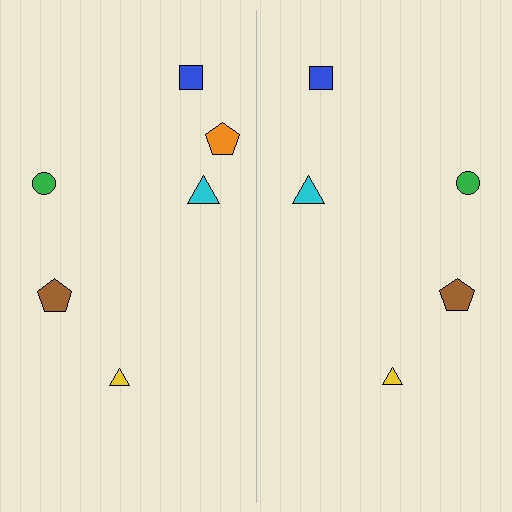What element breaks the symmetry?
A orange pentagon is missing from the right side.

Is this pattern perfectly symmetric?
No, the pattern is not perfectly symmetric. A orange pentagon is missing from the right side.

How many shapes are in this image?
There are 11 shapes in this image.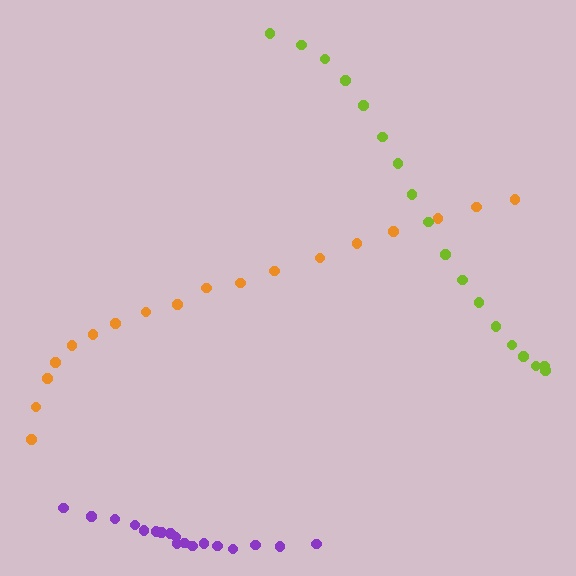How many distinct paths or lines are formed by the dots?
There are 3 distinct paths.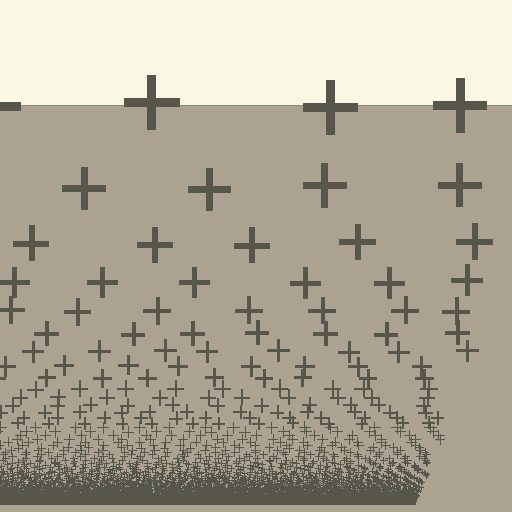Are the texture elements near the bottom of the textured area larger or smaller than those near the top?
Smaller. The gradient is inverted — elements near the bottom are smaller and denser.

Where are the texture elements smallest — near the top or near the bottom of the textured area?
Near the bottom.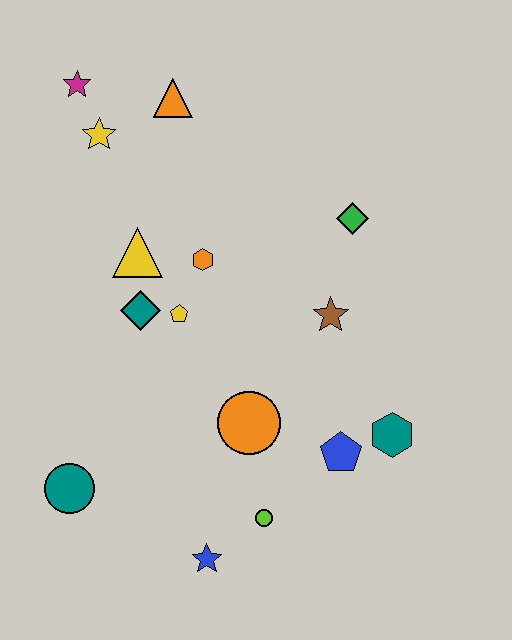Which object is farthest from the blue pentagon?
The magenta star is farthest from the blue pentagon.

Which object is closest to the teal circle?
The blue star is closest to the teal circle.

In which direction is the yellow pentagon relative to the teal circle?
The yellow pentagon is above the teal circle.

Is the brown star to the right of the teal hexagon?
No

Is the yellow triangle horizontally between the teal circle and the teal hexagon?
Yes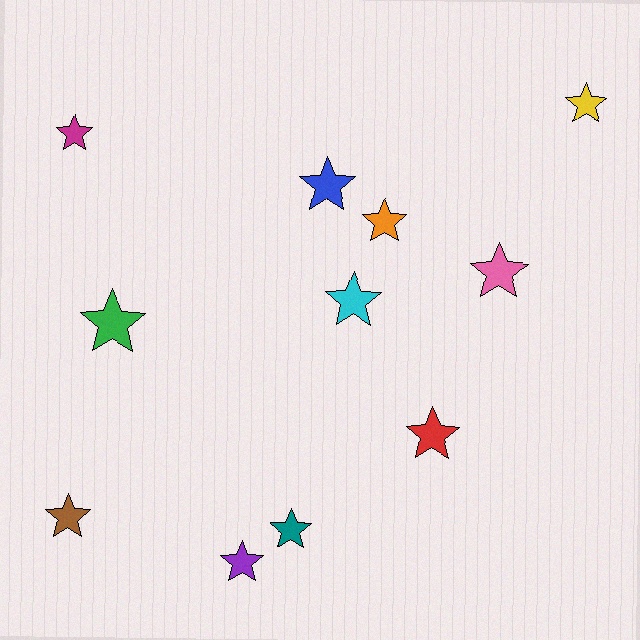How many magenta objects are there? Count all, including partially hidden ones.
There is 1 magenta object.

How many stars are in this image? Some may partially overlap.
There are 11 stars.